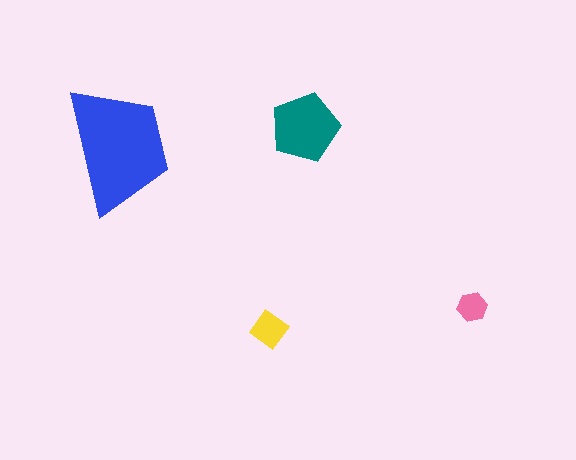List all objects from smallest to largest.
The pink hexagon, the yellow diamond, the teal pentagon, the blue trapezoid.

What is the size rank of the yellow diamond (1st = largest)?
3rd.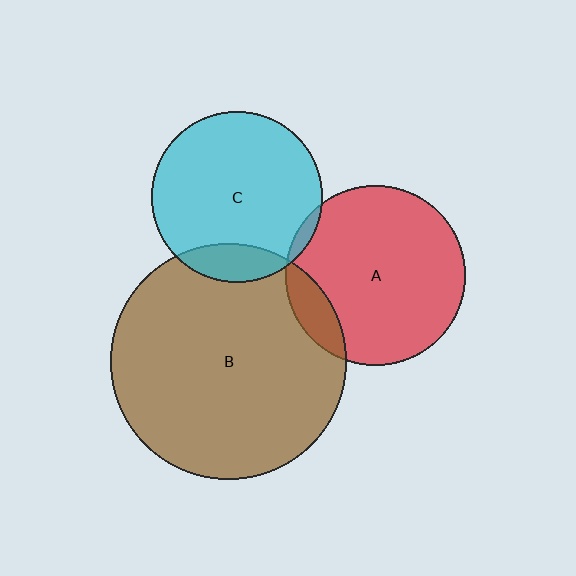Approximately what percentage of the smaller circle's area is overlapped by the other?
Approximately 10%.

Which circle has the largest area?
Circle B (brown).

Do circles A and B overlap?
Yes.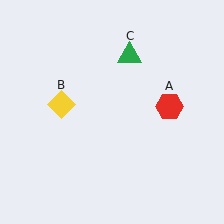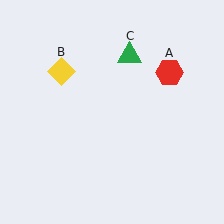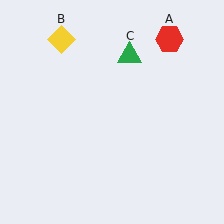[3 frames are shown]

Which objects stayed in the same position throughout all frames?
Green triangle (object C) remained stationary.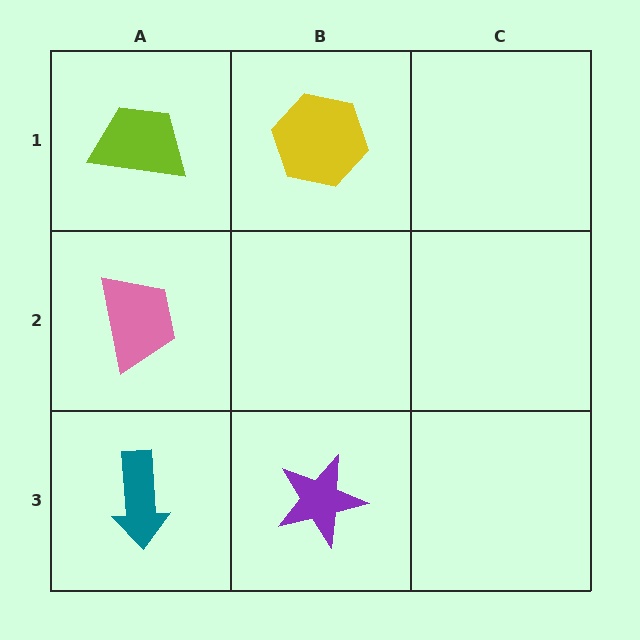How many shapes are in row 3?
2 shapes.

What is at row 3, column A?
A teal arrow.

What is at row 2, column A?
A pink trapezoid.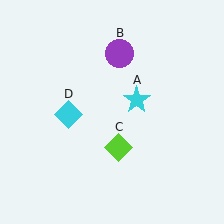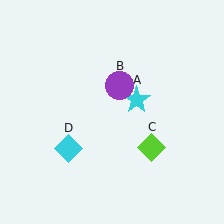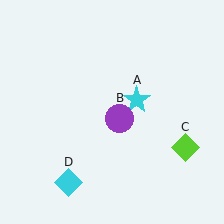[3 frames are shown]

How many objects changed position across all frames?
3 objects changed position: purple circle (object B), lime diamond (object C), cyan diamond (object D).